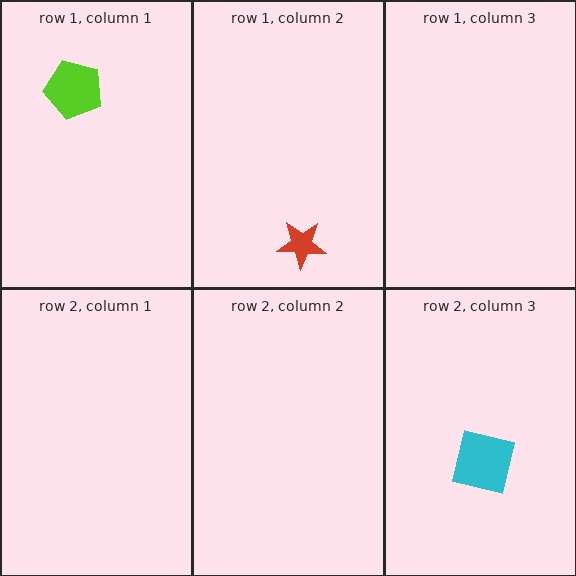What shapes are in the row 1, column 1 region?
The lime pentagon.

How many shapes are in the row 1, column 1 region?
1.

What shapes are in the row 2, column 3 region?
The cyan square.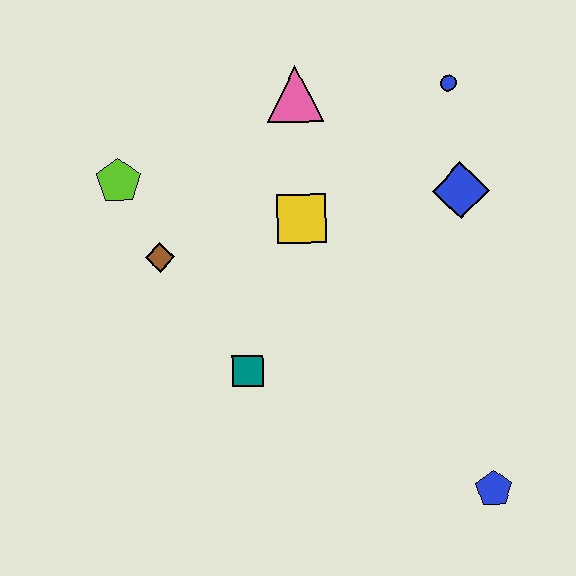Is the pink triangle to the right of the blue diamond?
No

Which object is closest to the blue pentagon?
The teal square is closest to the blue pentagon.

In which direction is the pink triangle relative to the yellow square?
The pink triangle is above the yellow square.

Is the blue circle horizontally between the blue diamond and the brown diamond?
Yes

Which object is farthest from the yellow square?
The blue pentagon is farthest from the yellow square.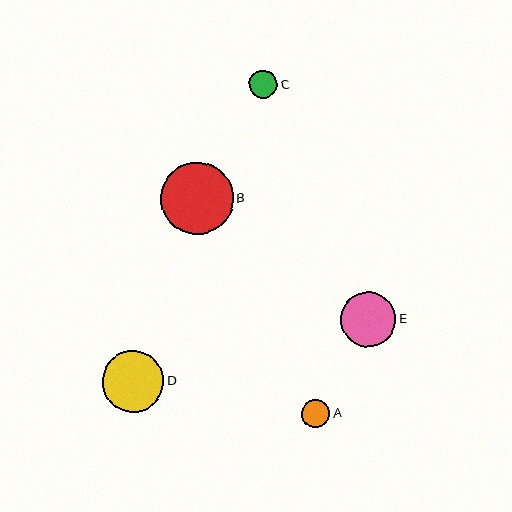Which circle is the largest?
Circle B is the largest with a size of approximately 73 pixels.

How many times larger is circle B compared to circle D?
Circle B is approximately 1.2 times the size of circle D.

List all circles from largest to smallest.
From largest to smallest: B, D, E, A, C.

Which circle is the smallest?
Circle C is the smallest with a size of approximately 28 pixels.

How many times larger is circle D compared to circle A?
Circle D is approximately 2.2 times the size of circle A.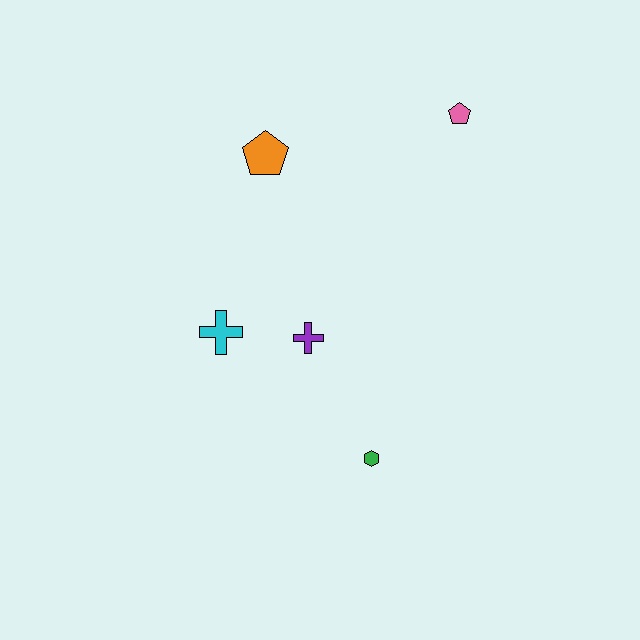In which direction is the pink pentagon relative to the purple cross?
The pink pentagon is above the purple cross.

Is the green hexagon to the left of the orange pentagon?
No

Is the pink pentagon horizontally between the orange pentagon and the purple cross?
No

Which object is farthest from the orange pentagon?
The green hexagon is farthest from the orange pentagon.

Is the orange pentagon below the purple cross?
No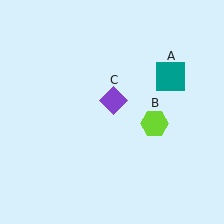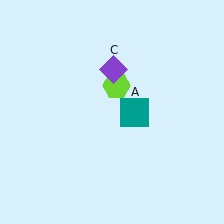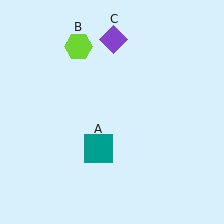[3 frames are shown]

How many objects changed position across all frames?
3 objects changed position: teal square (object A), lime hexagon (object B), purple diamond (object C).